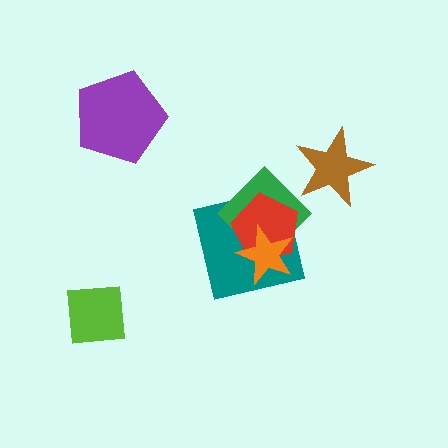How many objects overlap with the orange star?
3 objects overlap with the orange star.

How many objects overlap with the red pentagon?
3 objects overlap with the red pentagon.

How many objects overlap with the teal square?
3 objects overlap with the teal square.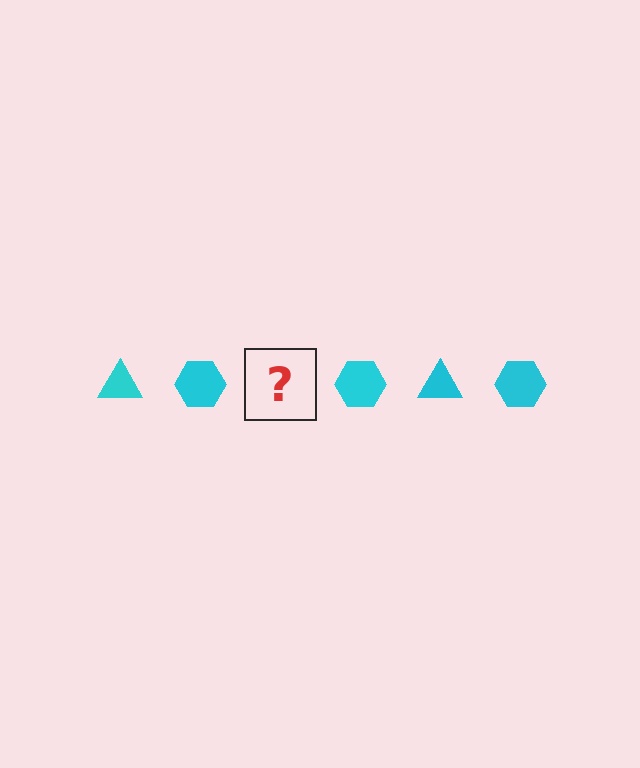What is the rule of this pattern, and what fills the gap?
The rule is that the pattern cycles through triangle, hexagon shapes in cyan. The gap should be filled with a cyan triangle.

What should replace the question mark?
The question mark should be replaced with a cyan triangle.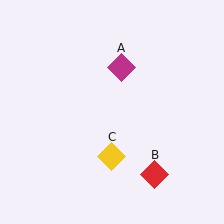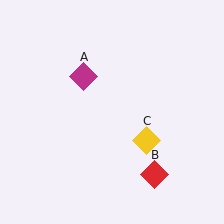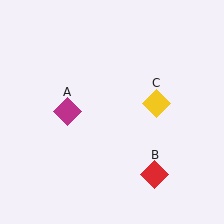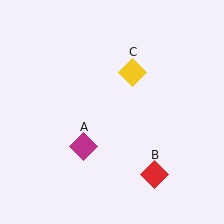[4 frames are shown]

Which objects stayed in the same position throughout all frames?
Red diamond (object B) remained stationary.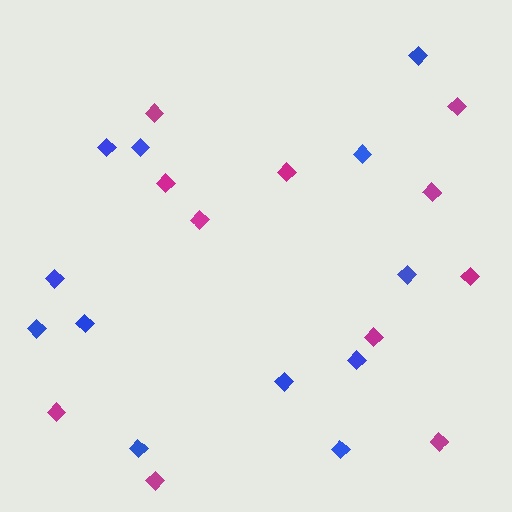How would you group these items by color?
There are 2 groups: one group of magenta diamonds (11) and one group of blue diamonds (12).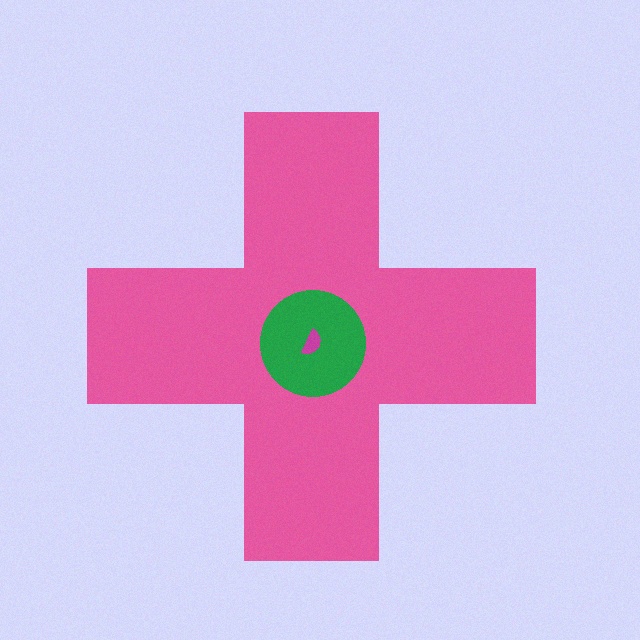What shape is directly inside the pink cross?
The green circle.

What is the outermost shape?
The pink cross.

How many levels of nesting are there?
3.